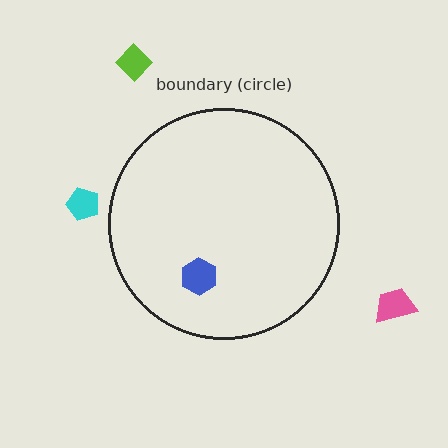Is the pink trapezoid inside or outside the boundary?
Outside.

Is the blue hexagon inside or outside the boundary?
Inside.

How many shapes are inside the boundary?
1 inside, 3 outside.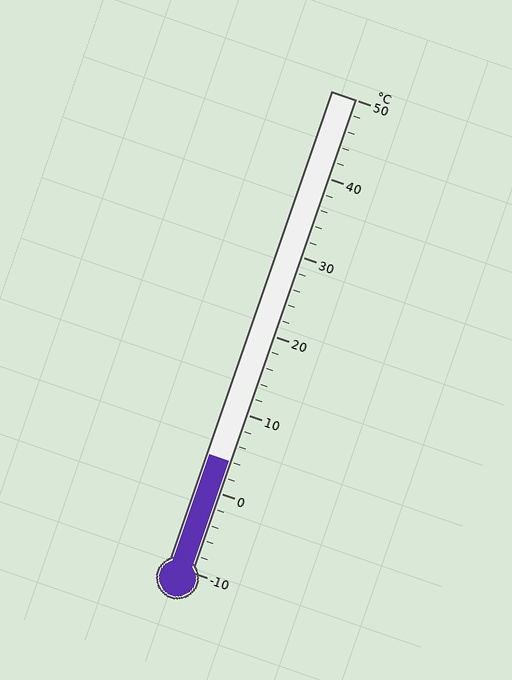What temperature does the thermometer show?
The thermometer shows approximately 4°C.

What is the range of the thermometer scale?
The thermometer scale ranges from -10°C to 50°C.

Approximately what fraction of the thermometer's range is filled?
The thermometer is filled to approximately 25% of its range.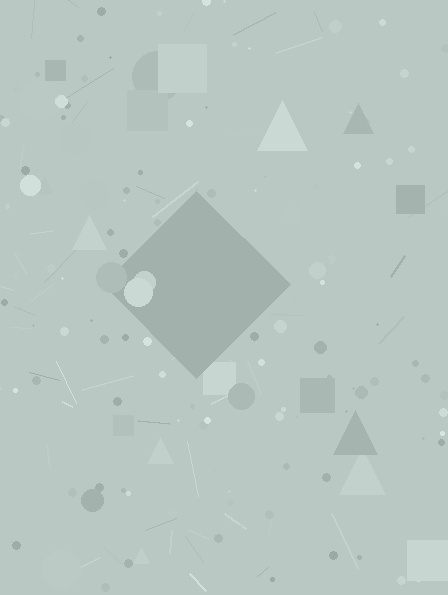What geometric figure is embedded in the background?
A diamond is embedded in the background.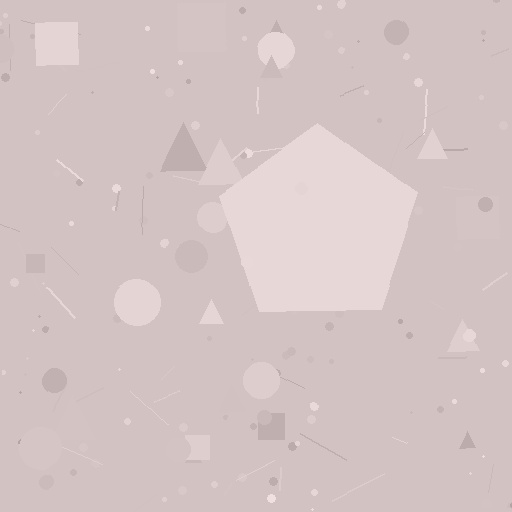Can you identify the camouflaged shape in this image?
The camouflaged shape is a pentagon.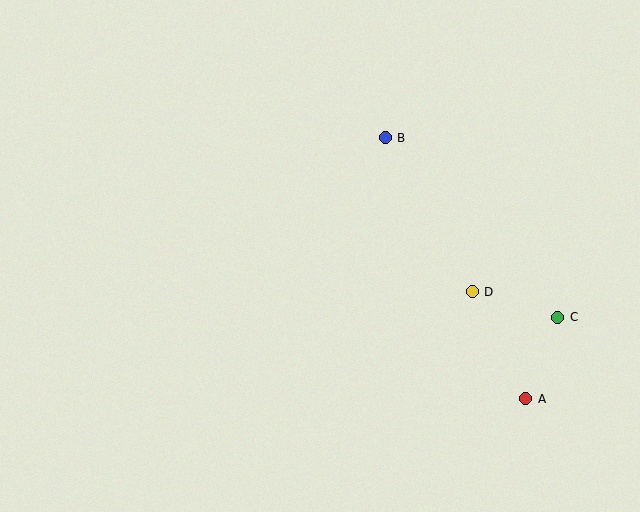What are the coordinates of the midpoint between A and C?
The midpoint between A and C is at (542, 358).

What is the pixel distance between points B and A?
The distance between B and A is 296 pixels.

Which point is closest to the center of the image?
Point B at (385, 138) is closest to the center.